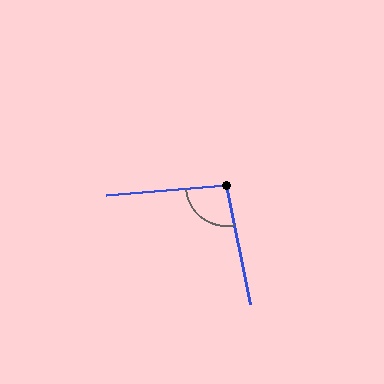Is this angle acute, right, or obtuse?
It is obtuse.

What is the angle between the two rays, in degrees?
Approximately 97 degrees.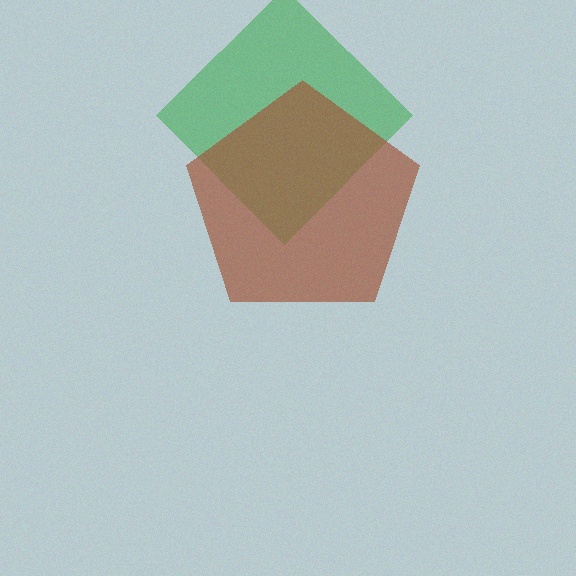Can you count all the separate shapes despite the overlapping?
Yes, there are 2 separate shapes.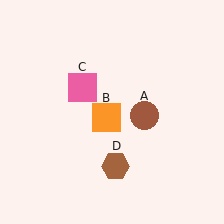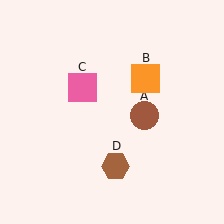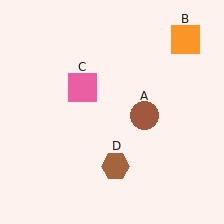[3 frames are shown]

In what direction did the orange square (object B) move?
The orange square (object B) moved up and to the right.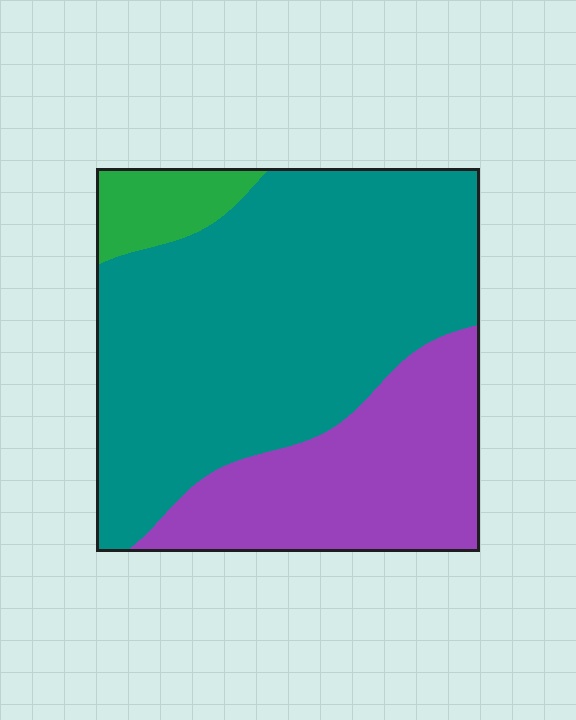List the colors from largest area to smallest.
From largest to smallest: teal, purple, green.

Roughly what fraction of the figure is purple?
Purple covers around 30% of the figure.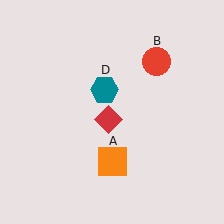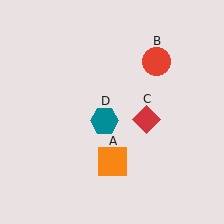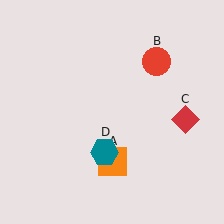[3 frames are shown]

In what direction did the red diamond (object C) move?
The red diamond (object C) moved right.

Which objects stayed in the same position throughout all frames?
Orange square (object A) and red circle (object B) remained stationary.